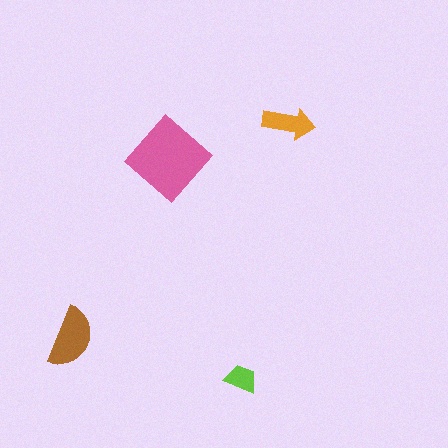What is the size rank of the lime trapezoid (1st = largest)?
4th.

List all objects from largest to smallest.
The pink diamond, the brown semicircle, the orange arrow, the lime trapezoid.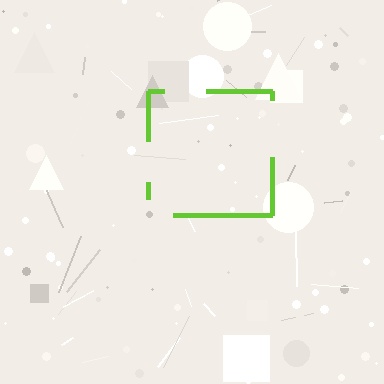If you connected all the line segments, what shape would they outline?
They would outline a square.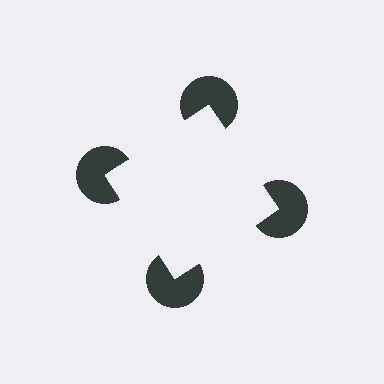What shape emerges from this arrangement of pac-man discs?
An illusory square — its edges are inferred from the aligned wedge cuts in the pac-man discs, not physically drawn.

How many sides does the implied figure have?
4 sides.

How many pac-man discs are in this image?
There are 4 — one at each vertex of the illusory square.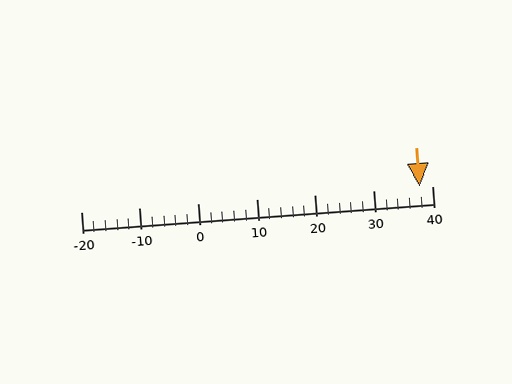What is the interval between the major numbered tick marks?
The major tick marks are spaced 10 units apart.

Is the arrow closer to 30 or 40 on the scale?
The arrow is closer to 40.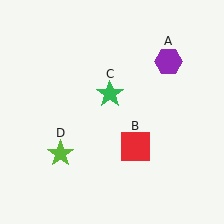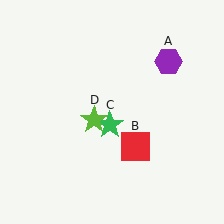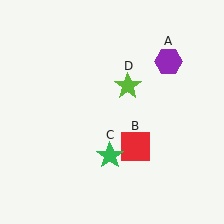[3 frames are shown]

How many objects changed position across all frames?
2 objects changed position: green star (object C), lime star (object D).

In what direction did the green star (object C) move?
The green star (object C) moved down.